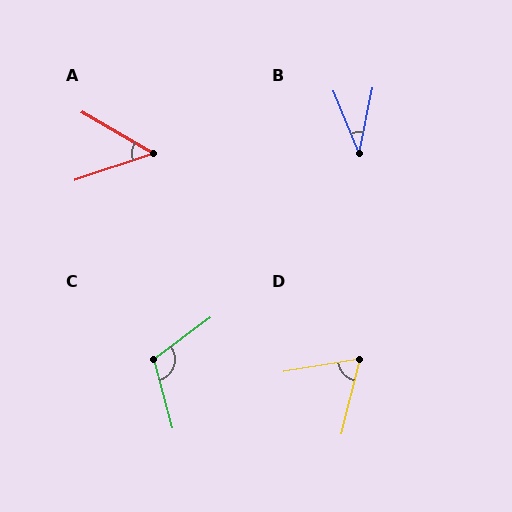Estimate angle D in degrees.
Approximately 67 degrees.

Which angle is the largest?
C, at approximately 111 degrees.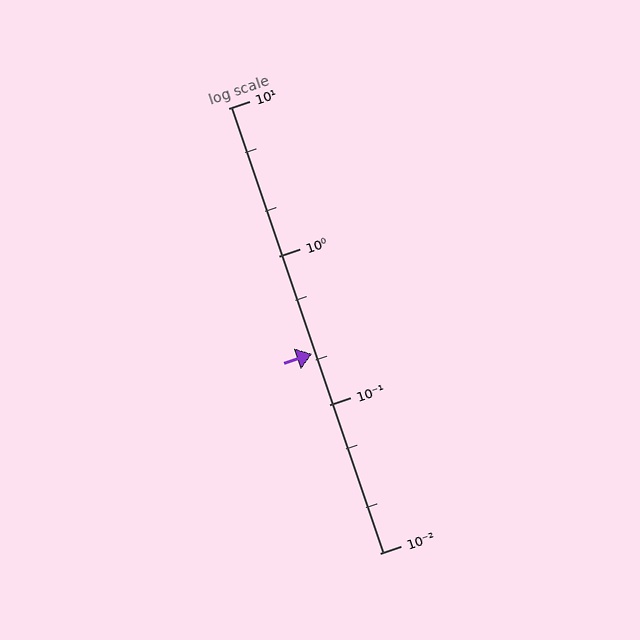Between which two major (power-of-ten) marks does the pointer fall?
The pointer is between 0.1 and 1.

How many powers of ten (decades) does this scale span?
The scale spans 3 decades, from 0.01 to 10.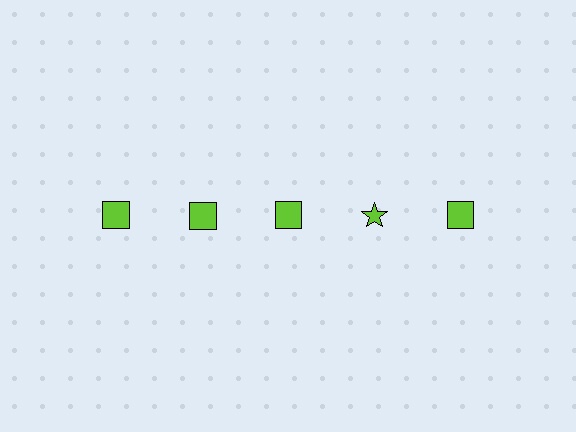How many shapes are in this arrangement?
There are 5 shapes arranged in a grid pattern.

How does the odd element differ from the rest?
It has a different shape: star instead of square.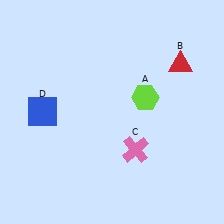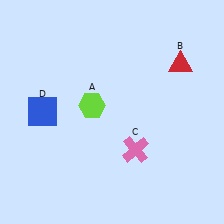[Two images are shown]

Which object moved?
The lime hexagon (A) moved left.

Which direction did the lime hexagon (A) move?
The lime hexagon (A) moved left.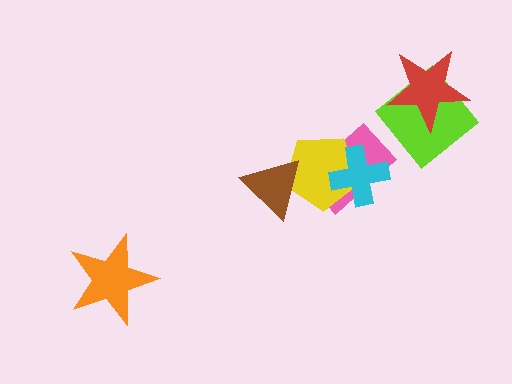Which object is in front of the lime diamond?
The red star is in front of the lime diamond.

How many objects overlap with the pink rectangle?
2 objects overlap with the pink rectangle.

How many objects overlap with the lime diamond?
1 object overlaps with the lime diamond.